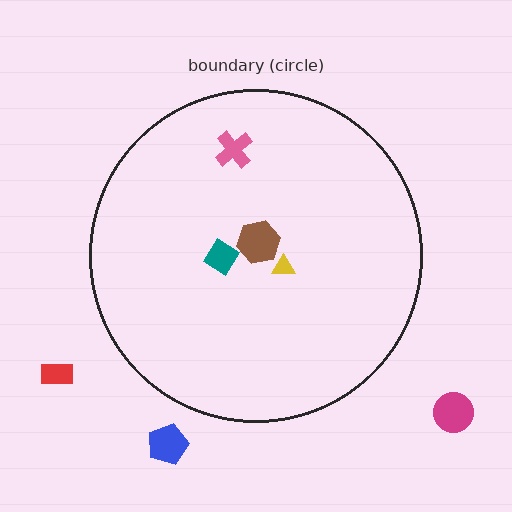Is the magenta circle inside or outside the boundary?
Outside.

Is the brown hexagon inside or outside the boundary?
Inside.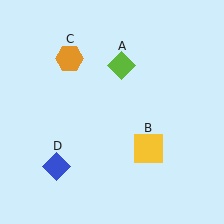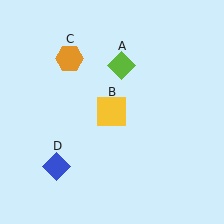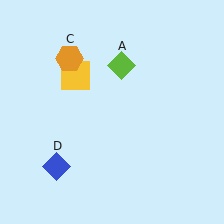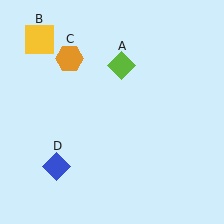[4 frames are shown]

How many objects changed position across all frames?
1 object changed position: yellow square (object B).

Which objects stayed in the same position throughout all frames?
Lime diamond (object A) and orange hexagon (object C) and blue diamond (object D) remained stationary.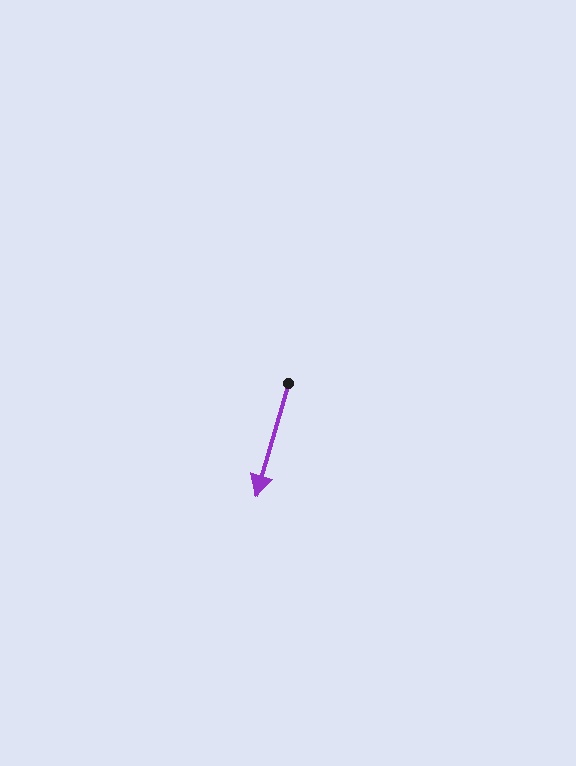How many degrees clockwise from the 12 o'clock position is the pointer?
Approximately 196 degrees.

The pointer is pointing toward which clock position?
Roughly 7 o'clock.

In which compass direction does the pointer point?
South.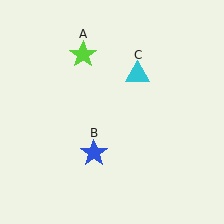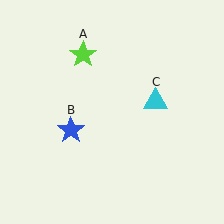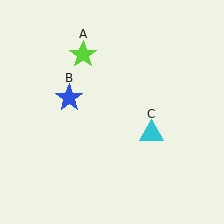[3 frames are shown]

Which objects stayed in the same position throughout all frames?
Lime star (object A) remained stationary.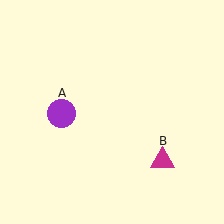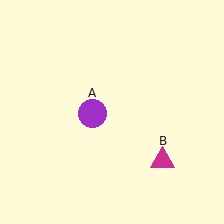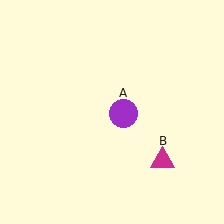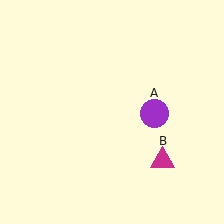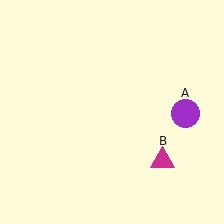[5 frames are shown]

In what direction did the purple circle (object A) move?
The purple circle (object A) moved right.